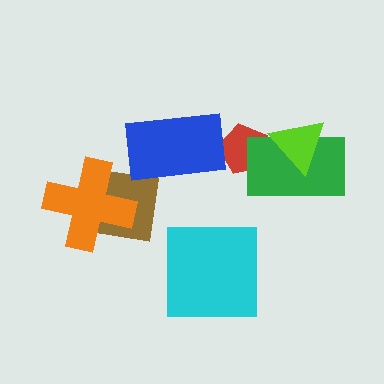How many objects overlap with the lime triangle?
1 object overlaps with the lime triangle.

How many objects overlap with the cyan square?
0 objects overlap with the cyan square.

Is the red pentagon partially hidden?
Yes, it is partially covered by another shape.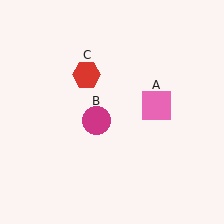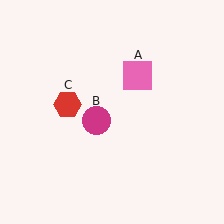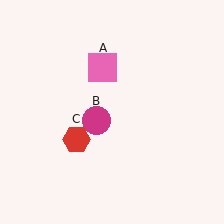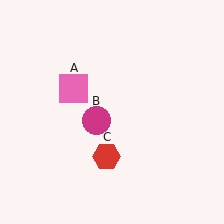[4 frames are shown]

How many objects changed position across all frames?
2 objects changed position: pink square (object A), red hexagon (object C).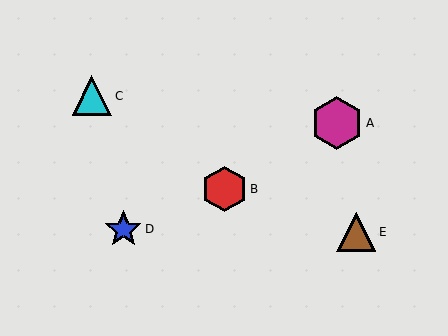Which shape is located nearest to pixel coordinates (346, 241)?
The brown triangle (labeled E) at (356, 232) is nearest to that location.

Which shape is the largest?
The magenta hexagon (labeled A) is the largest.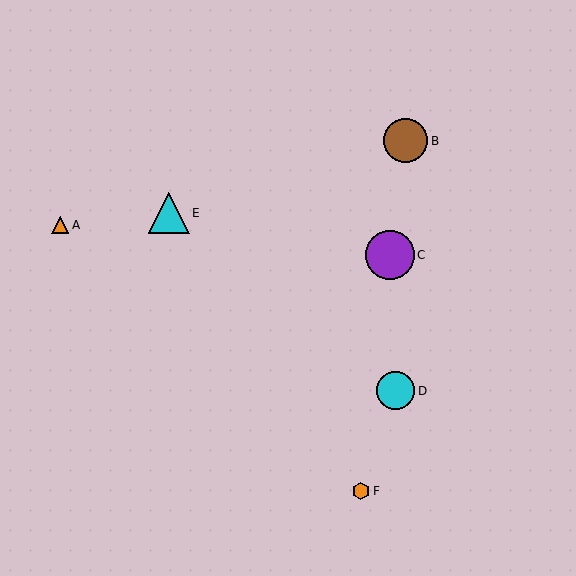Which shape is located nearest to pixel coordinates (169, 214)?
The cyan triangle (labeled E) at (169, 213) is nearest to that location.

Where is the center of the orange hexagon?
The center of the orange hexagon is at (361, 491).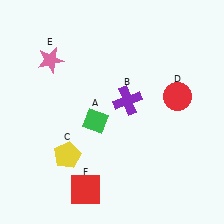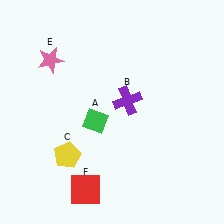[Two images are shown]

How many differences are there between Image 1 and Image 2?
There is 1 difference between the two images.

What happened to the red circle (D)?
The red circle (D) was removed in Image 2. It was in the top-right area of Image 1.